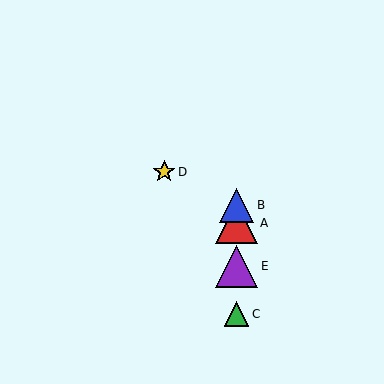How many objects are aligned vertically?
4 objects (A, B, C, E) are aligned vertically.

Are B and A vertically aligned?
Yes, both are at x≈237.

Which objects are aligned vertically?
Objects A, B, C, E are aligned vertically.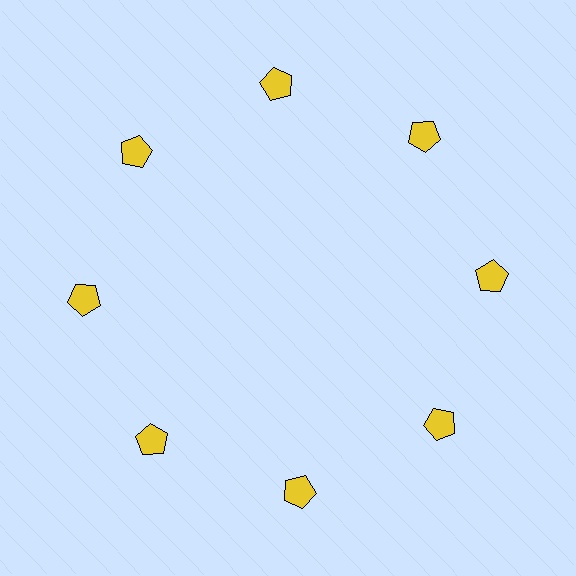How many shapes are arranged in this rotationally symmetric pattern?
There are 8 shapes, arranged in 8 groups of 1.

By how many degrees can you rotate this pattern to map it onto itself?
The pattern maps onto itself every 45 degrees of rotation.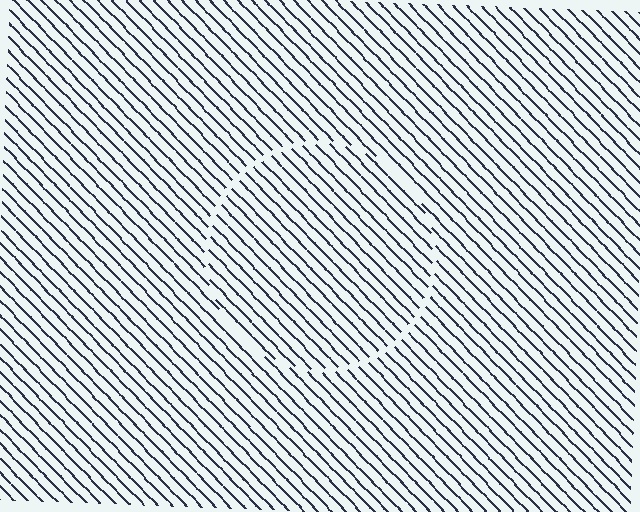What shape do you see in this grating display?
An illusory circle. The interior of the shape contains the same grating, shifted by half a period — the contour is defined by the phase discontinuity where line-ends from the inner and outer gratings abut.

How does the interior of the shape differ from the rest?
The interior of the shape contains the same grating, shifted by half a period — the contour is defined by the phase discontinuity where line-ends from the inner and outer gratings abut.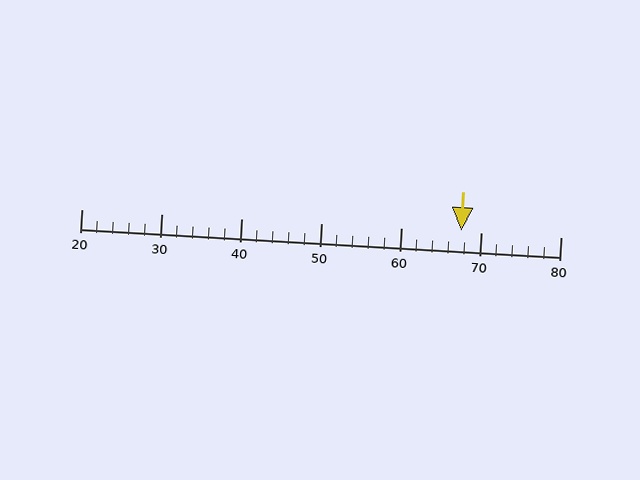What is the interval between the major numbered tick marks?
The major tick marks are spaced 10 units apart.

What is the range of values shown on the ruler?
The ruler shows values from 20 to 80.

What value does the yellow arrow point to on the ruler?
The yellow arrow points to approximately 68.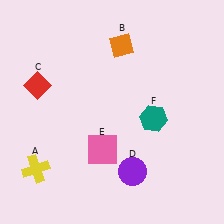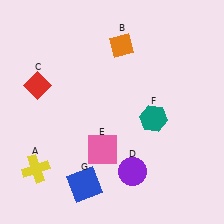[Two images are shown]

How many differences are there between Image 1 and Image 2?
There is 1 difference between the two images.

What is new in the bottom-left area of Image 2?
A blue square (G) was added in the bottom-left area of Image 2.